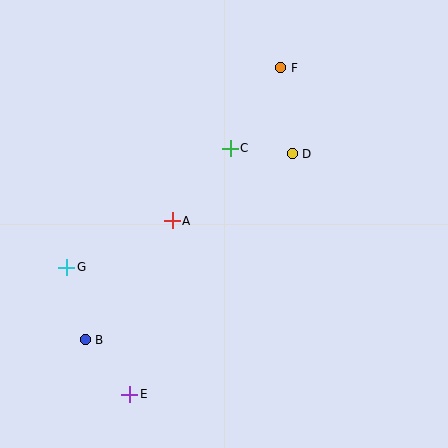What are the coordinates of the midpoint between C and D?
The midpoint between C and D is at (261, 151).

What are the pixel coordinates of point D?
Point D is at (292, 154).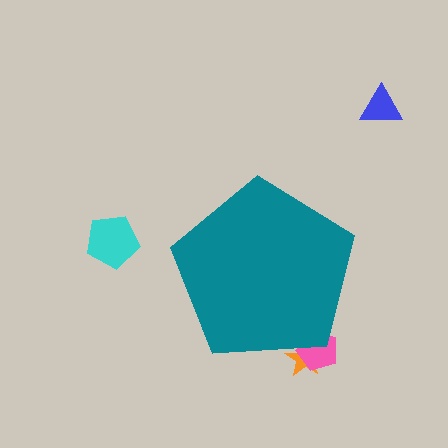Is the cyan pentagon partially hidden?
No, the cyan pentagon is fully visible.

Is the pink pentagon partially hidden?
Yes, the pink pentagon is partially hidden behind the teal pentagon.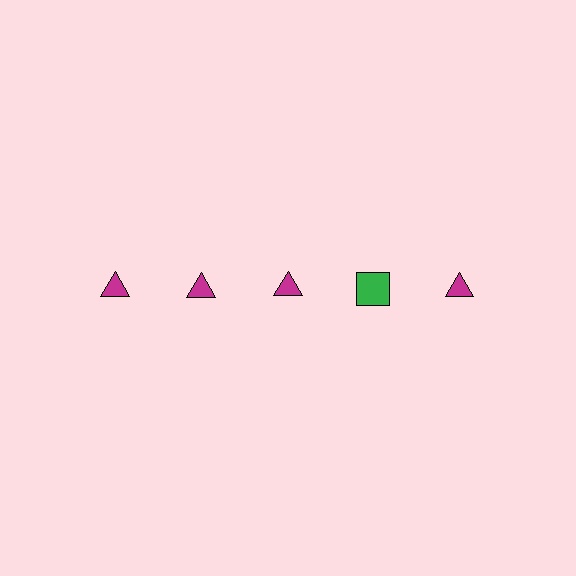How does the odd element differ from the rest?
It differs in both color (green instead of magenta) and shape (square instead of triangle).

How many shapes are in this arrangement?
There are 5 shapes arranged in a grid pattern.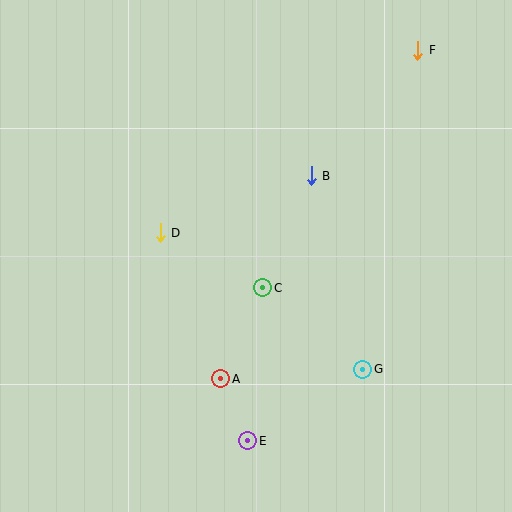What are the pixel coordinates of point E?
Point E is at (248, 441).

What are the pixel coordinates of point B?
Point B is at (311, 176).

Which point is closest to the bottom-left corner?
Point A is closest to the bottom-left corner.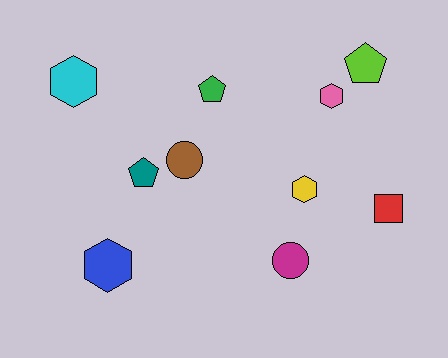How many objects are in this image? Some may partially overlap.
There are 10 objects.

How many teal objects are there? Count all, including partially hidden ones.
There is 1 teal object.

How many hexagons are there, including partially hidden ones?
There are 4 hexagons.